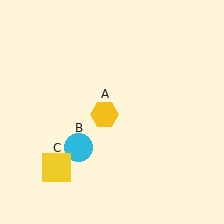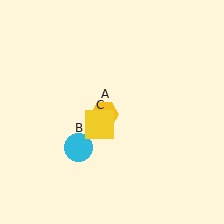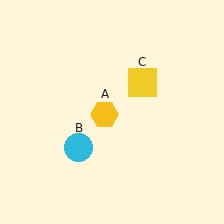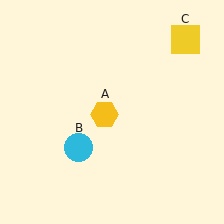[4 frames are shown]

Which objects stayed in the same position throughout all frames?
Yellow hexagon (object A) and cyan circle (object B) remained stationary.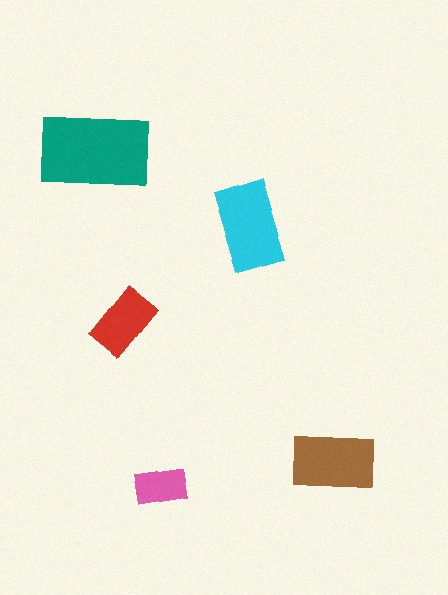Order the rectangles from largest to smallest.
the teal one, the cyan one, the brown one, the red one, the pink one.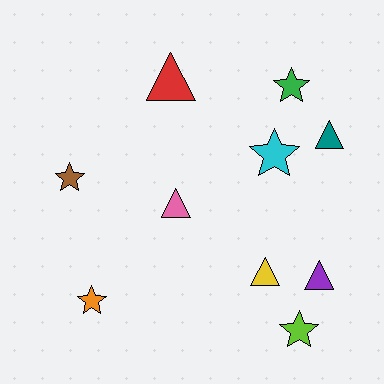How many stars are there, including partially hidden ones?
There are 5 stars.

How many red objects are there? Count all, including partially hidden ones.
There is 1 red object.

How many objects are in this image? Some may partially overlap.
There are 10 objects.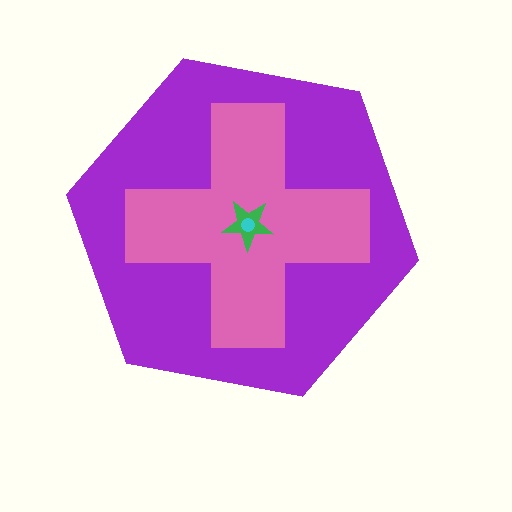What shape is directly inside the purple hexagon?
The pink cross.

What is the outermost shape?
The purple hexagon.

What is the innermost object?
The cyan circle.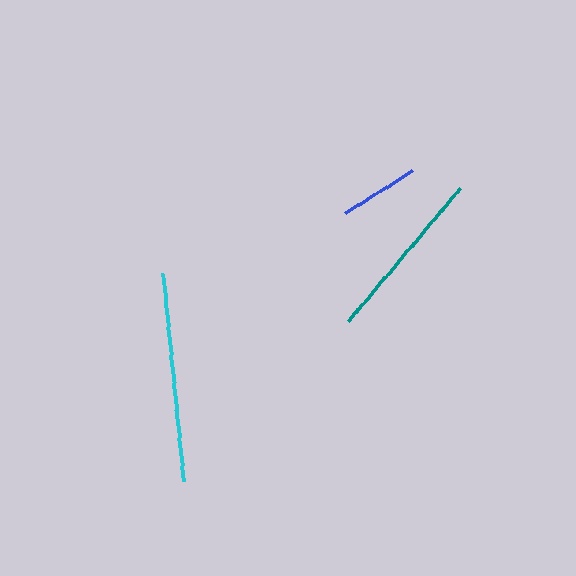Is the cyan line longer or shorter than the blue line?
The cyan line is longer than the blue line.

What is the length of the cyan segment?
The cyan segment is approximately 209 pixels long.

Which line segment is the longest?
The cyan line is the longest at approximately 209 pixels.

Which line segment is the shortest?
The blue line is the shortest at approximately 79 pixels.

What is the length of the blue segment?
The blue segment is approximately 79 pixels long.